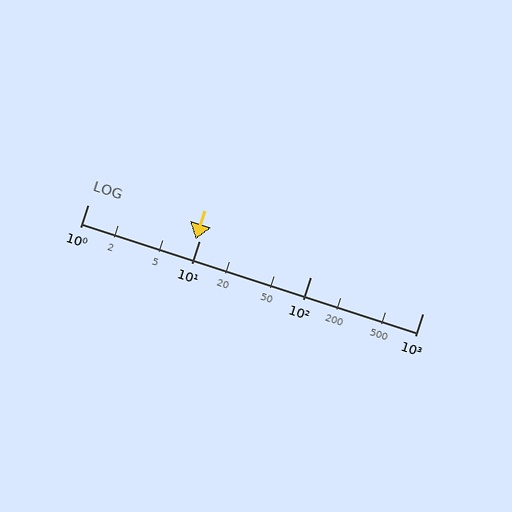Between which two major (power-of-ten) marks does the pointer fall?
The pointer is between 1 and 10.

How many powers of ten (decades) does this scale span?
The scale spans 3 decades, from 1 to 1000.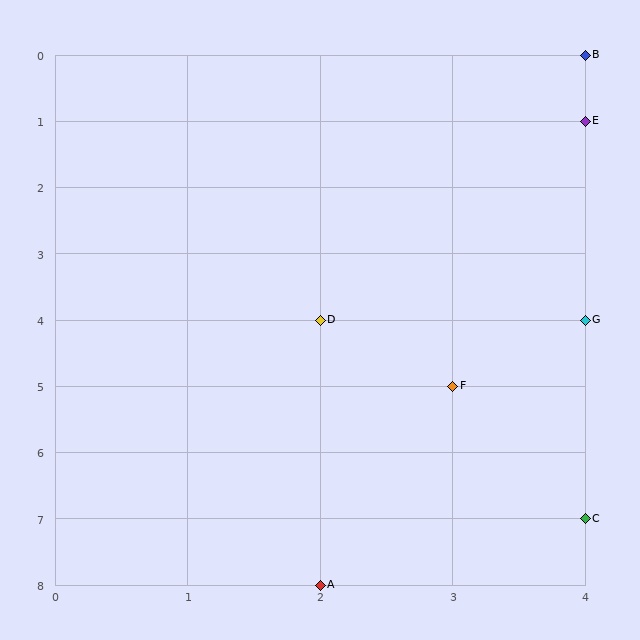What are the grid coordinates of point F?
Point F is at grid coordinates (3, 5).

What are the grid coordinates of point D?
Point D is at grid coordinates (2, 4).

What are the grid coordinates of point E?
Point E is at grid coordinates (4, 1).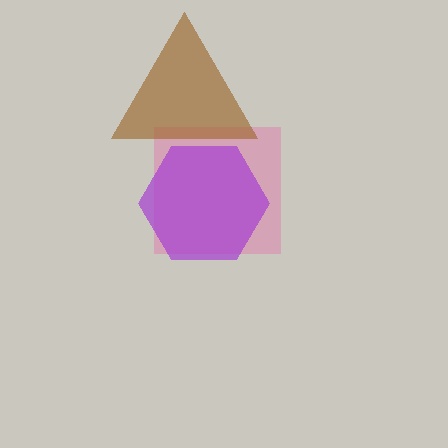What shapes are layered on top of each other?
The layered shapes are: a pink square, a brown triangle, a purple hexagon.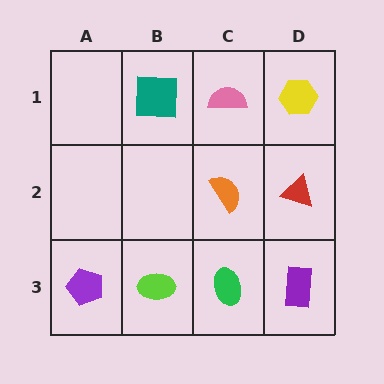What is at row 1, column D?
A yellow hexagon.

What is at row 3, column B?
A lime ellipse.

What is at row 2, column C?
An orange semicircle.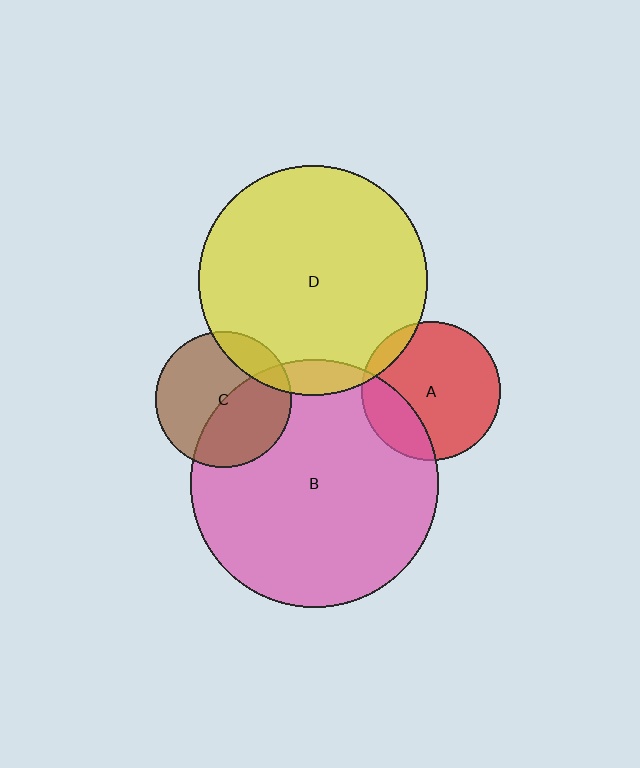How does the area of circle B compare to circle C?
Approximately 3.3 times.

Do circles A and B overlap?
Yes.